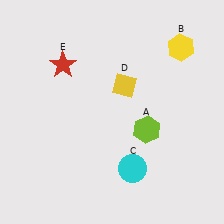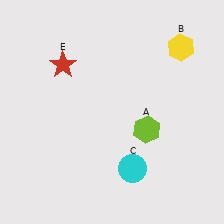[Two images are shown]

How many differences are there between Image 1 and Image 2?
There is 1 difference between the two images.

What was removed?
The yellow diamond (D) was removed in Image 2.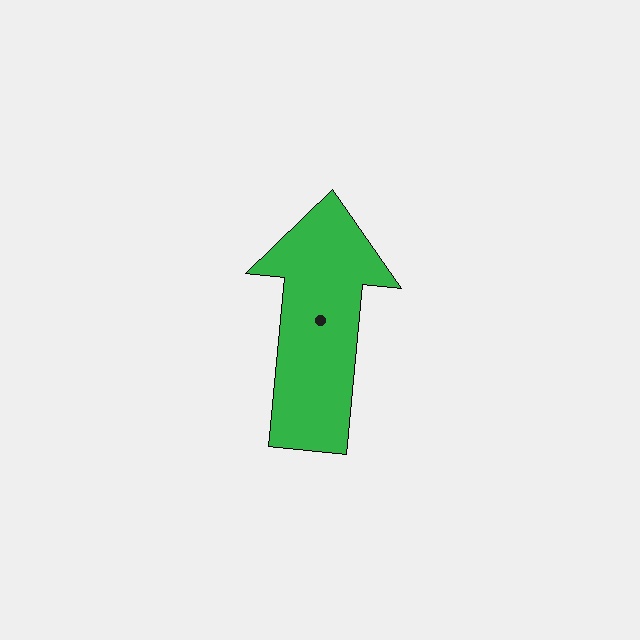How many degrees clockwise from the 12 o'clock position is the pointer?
Approximately 5 degrees.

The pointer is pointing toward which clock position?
Roughly 12 o'clock.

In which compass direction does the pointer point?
North.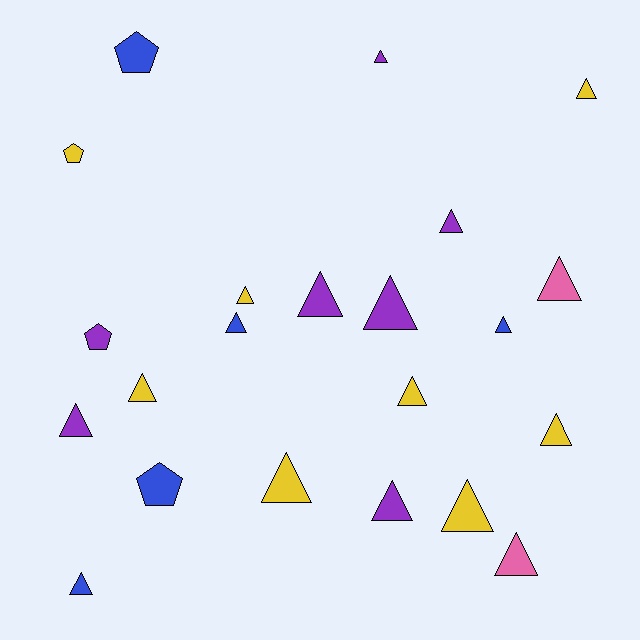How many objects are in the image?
There are 22 objects.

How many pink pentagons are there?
There are no pink pentagons.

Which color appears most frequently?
Yellow, with 8 objects.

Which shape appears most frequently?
Triangle, with 18 objects.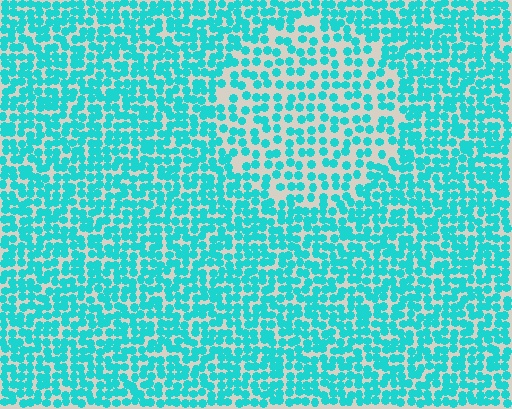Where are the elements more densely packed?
The elements are more densely packed outside the circle boundary.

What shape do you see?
I see a circle.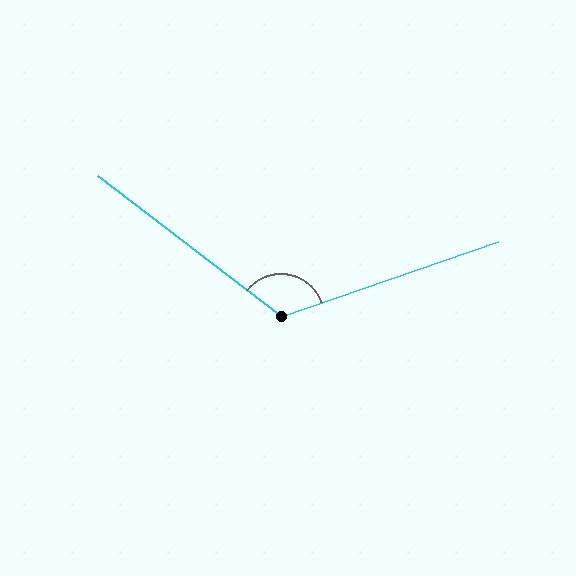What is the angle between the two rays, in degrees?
Approximately 123 degrees.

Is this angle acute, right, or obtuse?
It is obtuse.